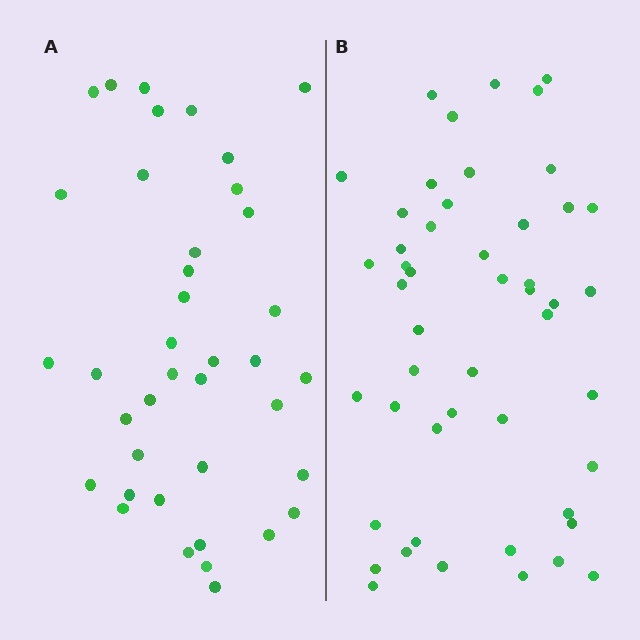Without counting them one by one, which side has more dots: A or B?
Region B (the right region) has more dots.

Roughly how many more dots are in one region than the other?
Region B has roughly 10 or so more dots than region A.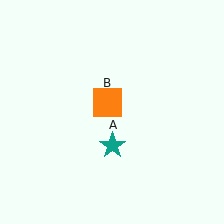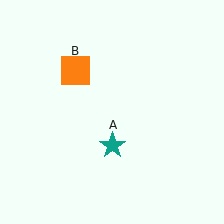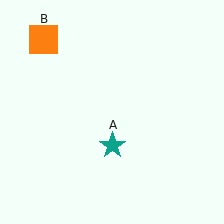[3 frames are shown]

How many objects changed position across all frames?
1 object changed position: orange square (object B).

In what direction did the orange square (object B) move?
The orange square (object B) moved up and to the left.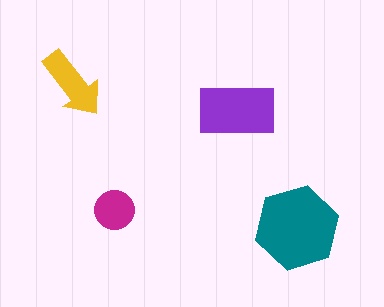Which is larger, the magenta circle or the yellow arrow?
The yellow arrow.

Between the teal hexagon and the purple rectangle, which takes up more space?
The teal hexagon.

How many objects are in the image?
There are 4 objects in the image.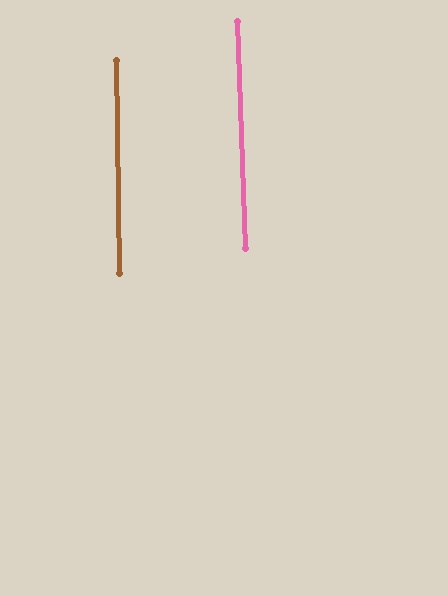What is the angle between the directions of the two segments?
Approximately 1 degree.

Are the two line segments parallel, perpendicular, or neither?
Parallel — their directions differ by only 1.0°.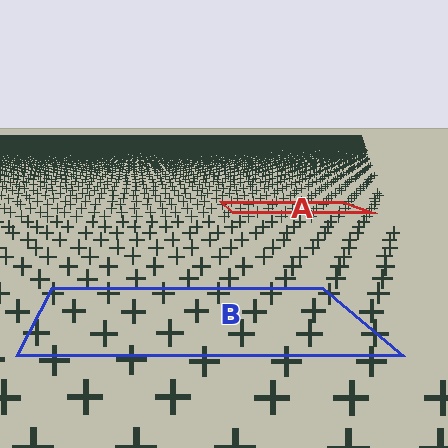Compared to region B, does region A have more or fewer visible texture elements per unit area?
Region A has more texture elements per unit area — they are packed more densely because it is farther away.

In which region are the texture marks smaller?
The texture marks are smaller in region A, because it is farther away.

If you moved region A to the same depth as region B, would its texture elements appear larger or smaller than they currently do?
They would appear larger. At a closer depth, the same texture elements are projected at a bigger on-screen size.